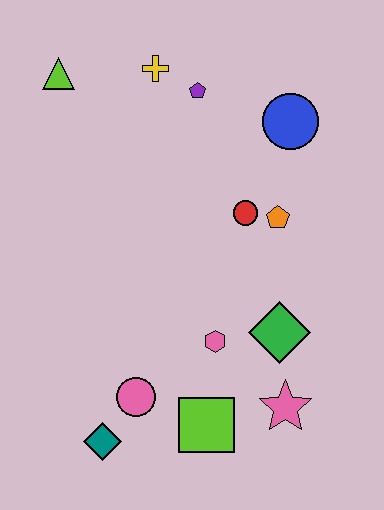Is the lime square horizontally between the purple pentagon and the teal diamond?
No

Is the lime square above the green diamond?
No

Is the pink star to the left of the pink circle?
No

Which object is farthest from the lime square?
The lime triangle is farthest from the lime square.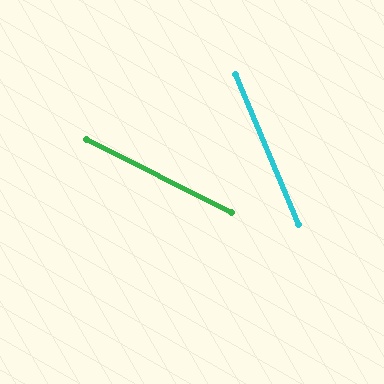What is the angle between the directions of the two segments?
Approximately 40 degrees.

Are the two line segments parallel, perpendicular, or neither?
Neither parallel nor perpendicular — they differ by about 40°.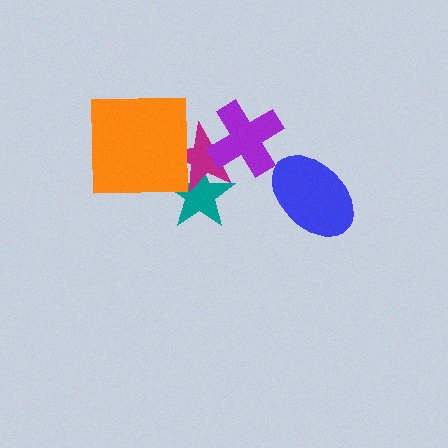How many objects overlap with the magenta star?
3 objects overlap with the magenta star.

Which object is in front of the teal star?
The magenta star is in front of the teal star.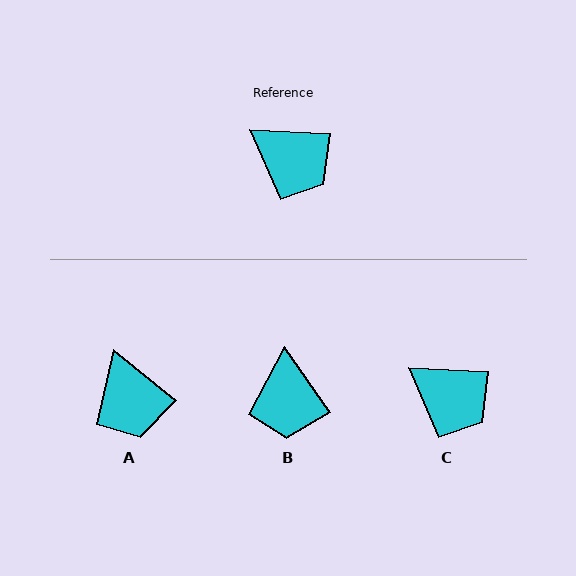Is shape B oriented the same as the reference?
No, it is off by about 52 degrees.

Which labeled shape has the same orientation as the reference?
C.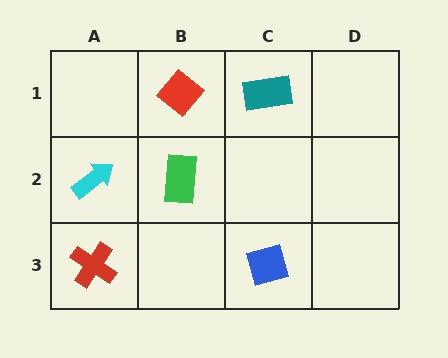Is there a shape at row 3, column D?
No, that cell is empty.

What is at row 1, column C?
A teal rectangle.